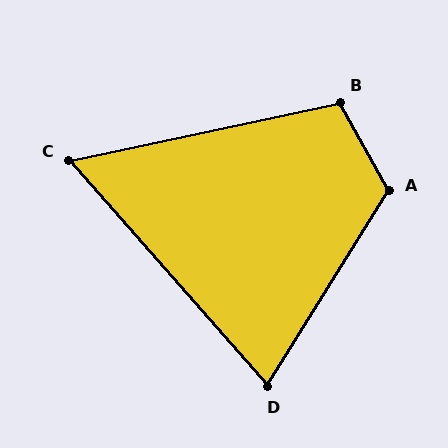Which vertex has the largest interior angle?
A, at approximately 119 degrees.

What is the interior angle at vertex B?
Approximately 107 degrees (obtuse).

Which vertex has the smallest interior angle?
C, at approximately 61 degrees.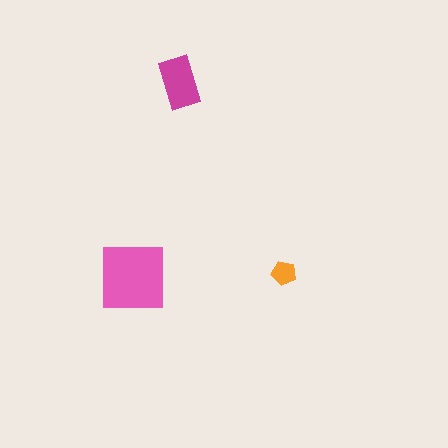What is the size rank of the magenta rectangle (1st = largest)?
2nd.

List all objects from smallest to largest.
The orange pentagon, the magenta rectangle, the pink square.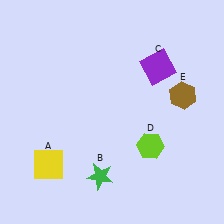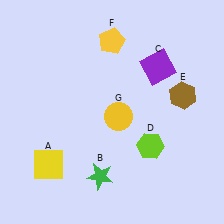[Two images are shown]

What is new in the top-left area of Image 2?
A yellow pentagon (F) was added in the top-left area of Image 2.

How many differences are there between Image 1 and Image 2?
There are 2 differences between the two images.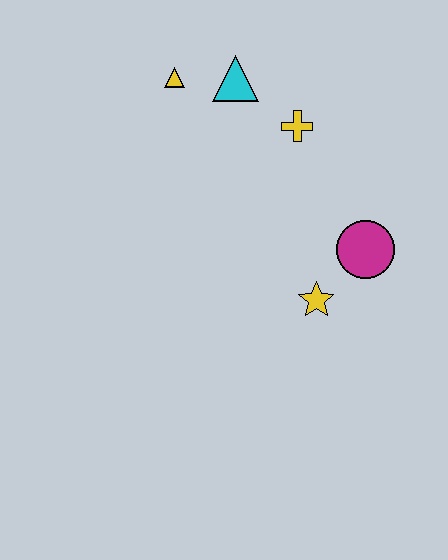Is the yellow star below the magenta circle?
Yes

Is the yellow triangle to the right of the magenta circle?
No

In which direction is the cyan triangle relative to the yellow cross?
The cyan triangle is to the left of the yellow cross.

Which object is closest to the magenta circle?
The yellow star is closest to the magenta circle.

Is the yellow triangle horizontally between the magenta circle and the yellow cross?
No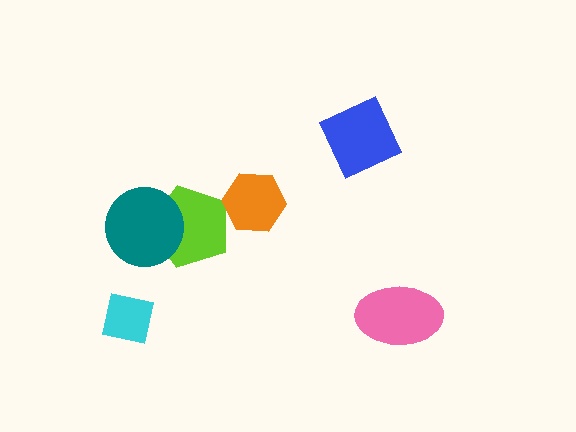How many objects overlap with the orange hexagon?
1 object overlaps with the orange hexagon.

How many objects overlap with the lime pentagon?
2 objects overlap with the lime pentagon.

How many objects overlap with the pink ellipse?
0 objects overlap with the pink ellipse.